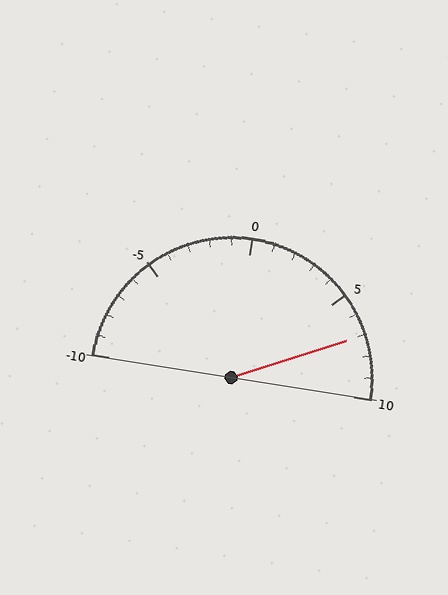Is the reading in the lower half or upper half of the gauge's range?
The reading is in the upper half of the range (-10 to 10).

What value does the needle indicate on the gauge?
The needle indicates approximately 7.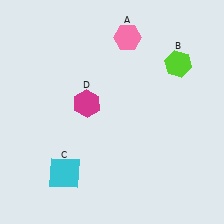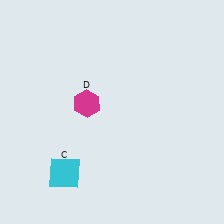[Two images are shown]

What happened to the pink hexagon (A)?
The pink hexagon (A) was removed in Image 2. It was in the top-right area of Image 1.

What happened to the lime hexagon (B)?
The lime hexagon (B) was removed in Image 2. It was in the top-right area of Image 1.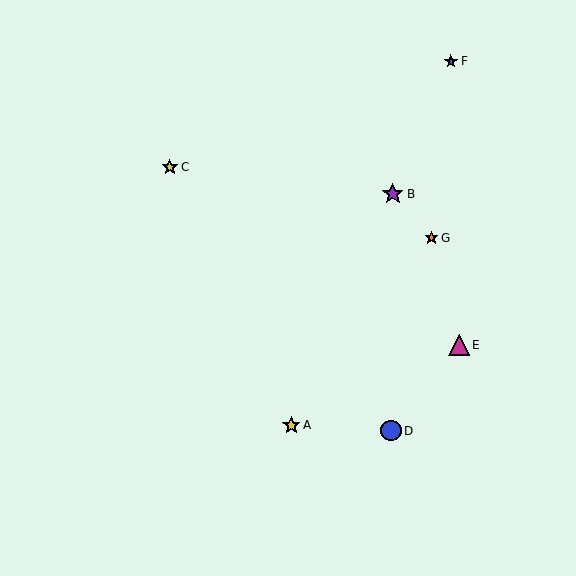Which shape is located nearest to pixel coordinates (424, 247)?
The orange star (labeled G) at (432, 238) is nearest to that location.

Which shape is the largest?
The purple star (labeled B) is the largest.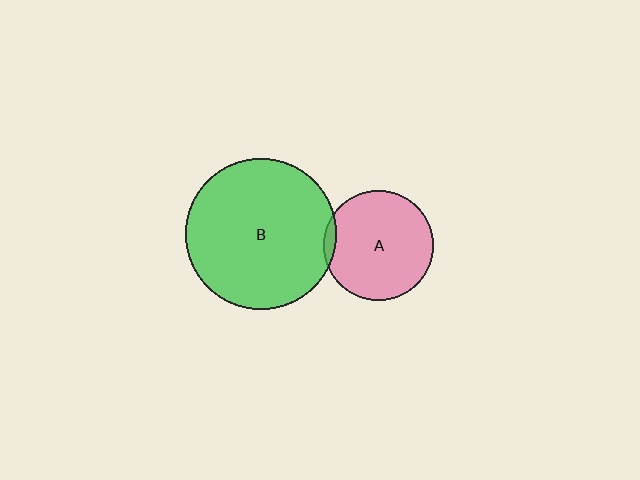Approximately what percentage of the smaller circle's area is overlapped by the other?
Approximately 5%.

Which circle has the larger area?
Circle B (green).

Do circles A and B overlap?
Yes.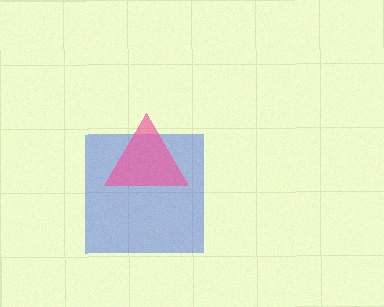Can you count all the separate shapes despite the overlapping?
Yes, there are 2 separate shapes.